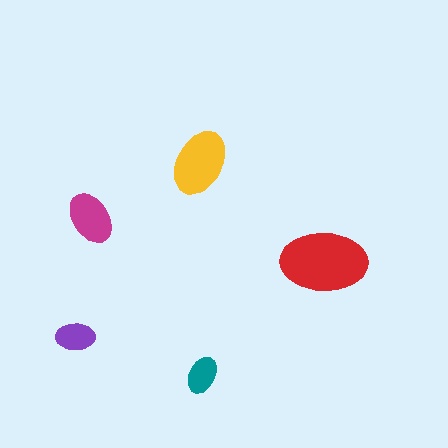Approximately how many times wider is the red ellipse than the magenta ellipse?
About 1.5 times wider.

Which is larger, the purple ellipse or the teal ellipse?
The purple one.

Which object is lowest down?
The teal ellipse is bottommost.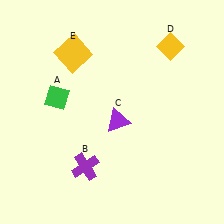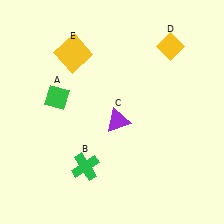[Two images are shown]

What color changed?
The cross (B) changed from purple in Image 1 to green in Image 2.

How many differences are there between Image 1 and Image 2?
There is 1 difference between the two images.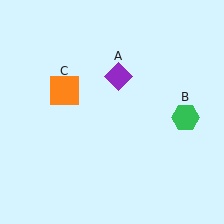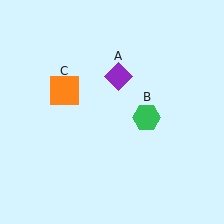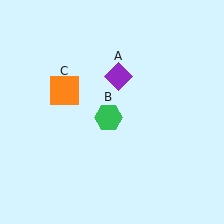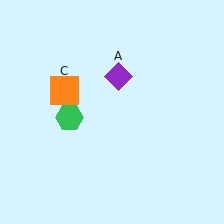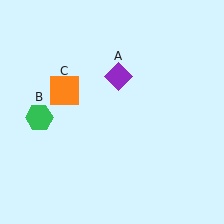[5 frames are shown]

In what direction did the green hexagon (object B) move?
The green hexagon (object B) moved left.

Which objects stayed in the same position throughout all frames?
Purple diamond (object A) and orange square (object C) remained stationary.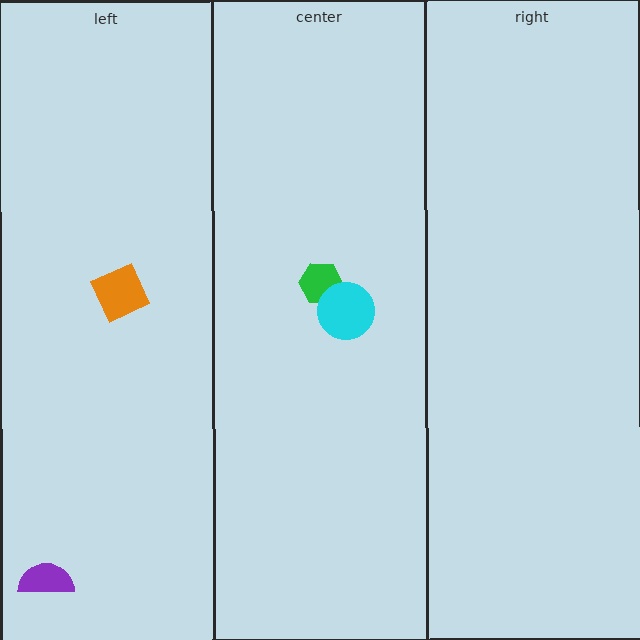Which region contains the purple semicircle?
The left region.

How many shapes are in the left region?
2.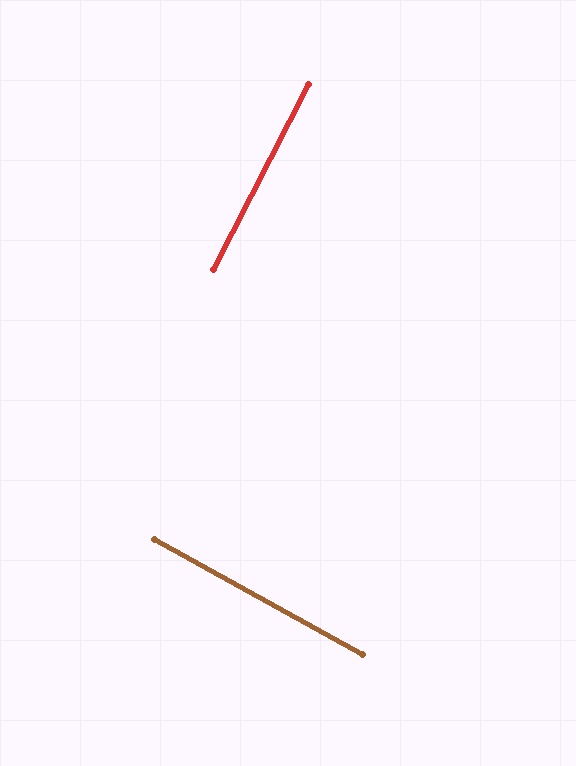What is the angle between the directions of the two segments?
Approximately 88 degrees.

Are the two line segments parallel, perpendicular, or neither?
Perpendicular — they meet at approximately 88°.